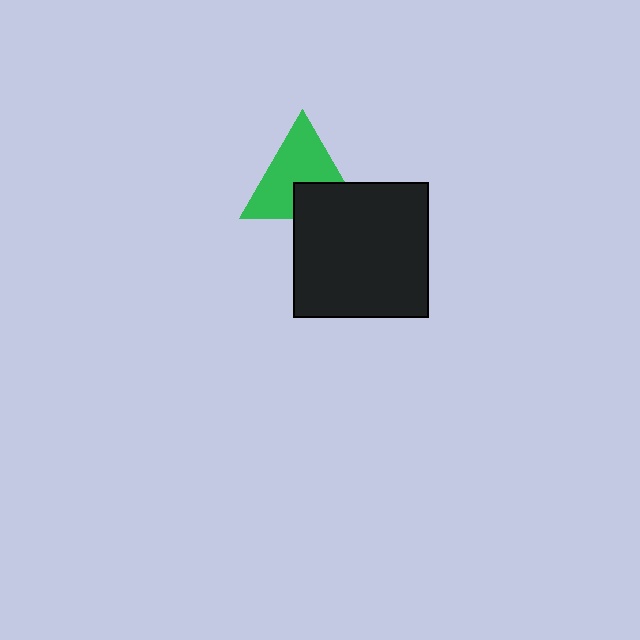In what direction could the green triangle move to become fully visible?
The green triangle could move up. That would shift it out from behind the black square entirely.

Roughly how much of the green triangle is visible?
Most of it is visible (roughly 67%).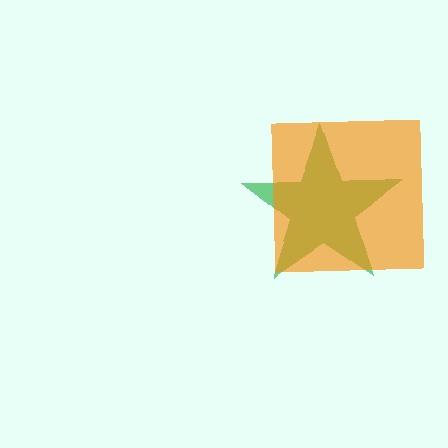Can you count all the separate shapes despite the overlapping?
Yes, there are 2 separate shapes.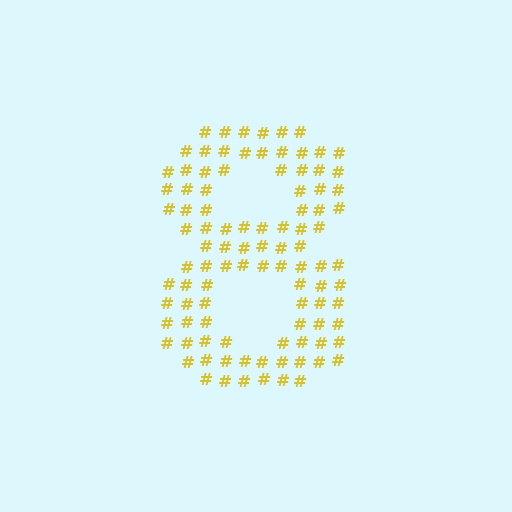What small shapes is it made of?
It is made of small hash symbols.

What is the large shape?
The large shape is the digit 8.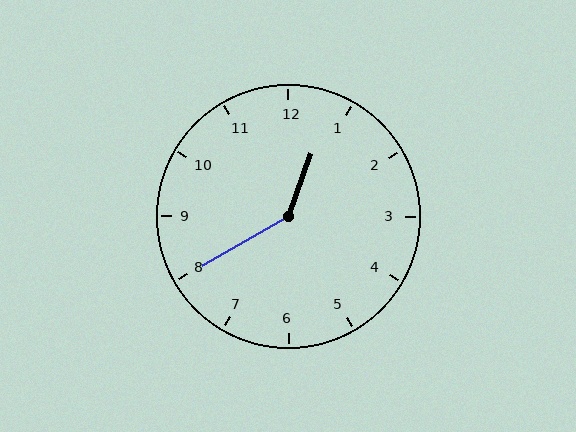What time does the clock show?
12:40.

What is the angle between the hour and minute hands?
Approximately 140 degrees.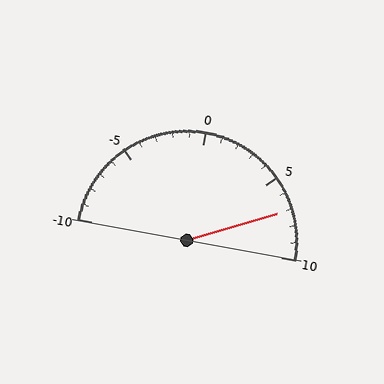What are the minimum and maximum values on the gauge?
The gauge ranges from -10 to 10.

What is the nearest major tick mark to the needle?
The nearest major tick mark is 5.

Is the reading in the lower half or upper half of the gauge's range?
The reading is in the upper half of the range (-10 to 10).